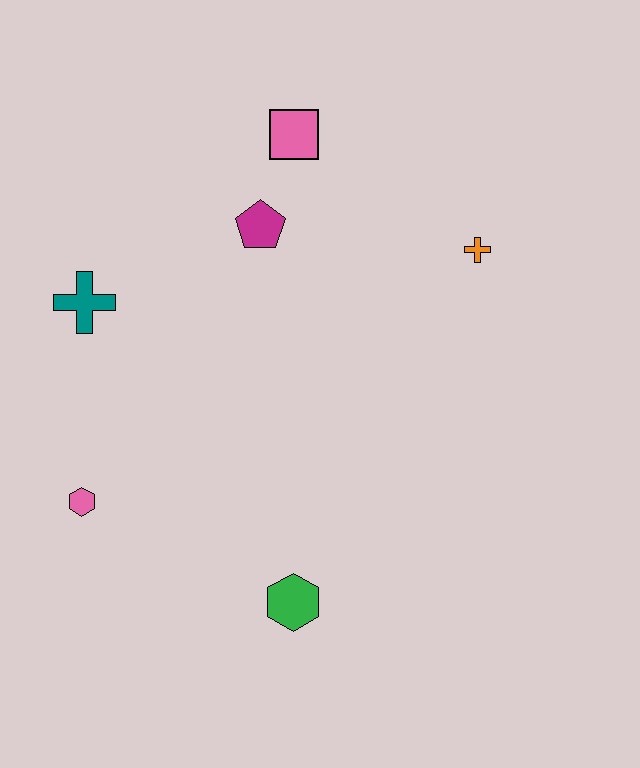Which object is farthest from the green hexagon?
The pink square is farthest from the green hexagon.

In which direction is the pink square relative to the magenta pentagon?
The pink square is above the magenta pentagon.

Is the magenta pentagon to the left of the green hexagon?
Yes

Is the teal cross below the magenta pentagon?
Yes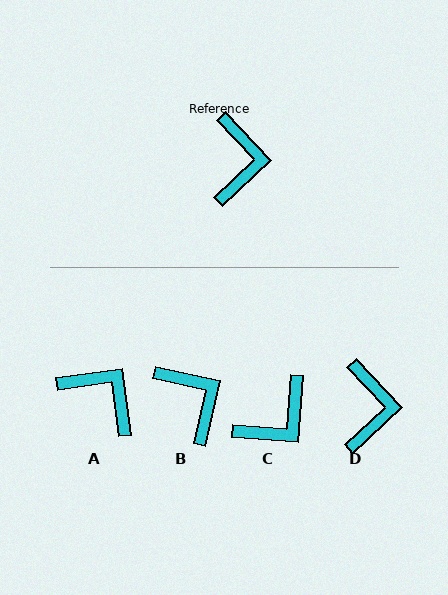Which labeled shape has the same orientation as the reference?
D.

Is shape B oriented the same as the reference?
No, it is off by about 34 degrees.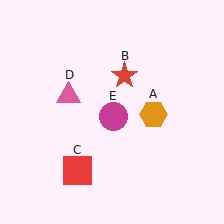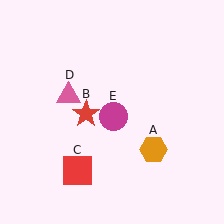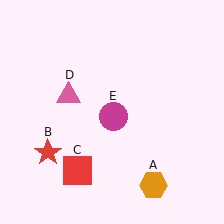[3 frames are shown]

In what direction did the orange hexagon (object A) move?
The orange hexagon (object A) moved down.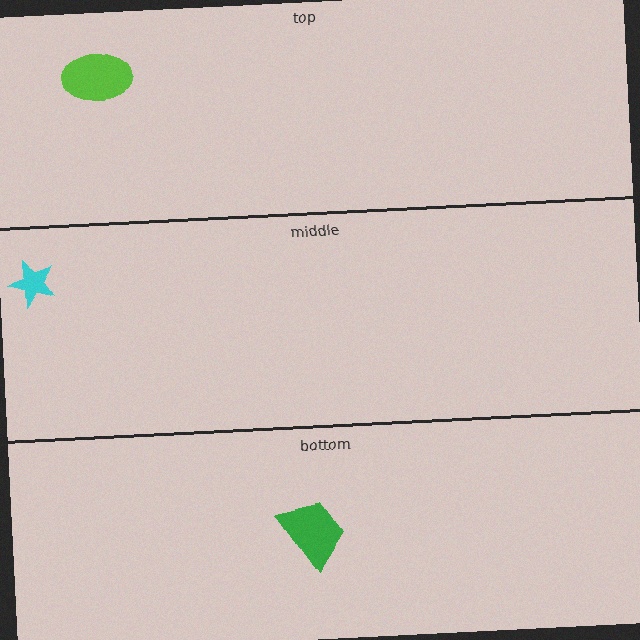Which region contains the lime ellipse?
The top region.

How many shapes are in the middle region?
1.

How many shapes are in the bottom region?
1.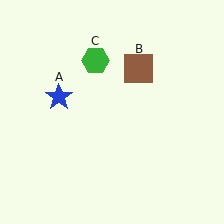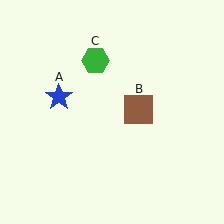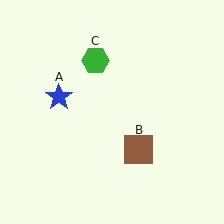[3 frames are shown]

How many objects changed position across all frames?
1 object changed position: brown square (object B).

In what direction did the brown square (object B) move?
The brown square (object B) moved down.